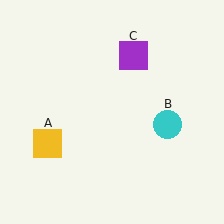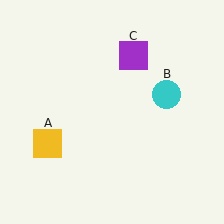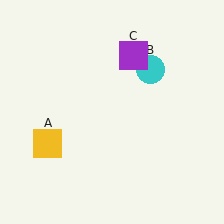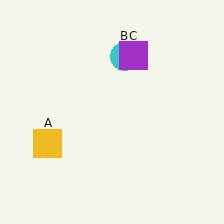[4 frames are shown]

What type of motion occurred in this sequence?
The cyan circle (object B) rotated counterclockwise around the center of the scene.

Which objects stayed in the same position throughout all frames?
Yellow square (object A) and purple square (object C) remained stationary.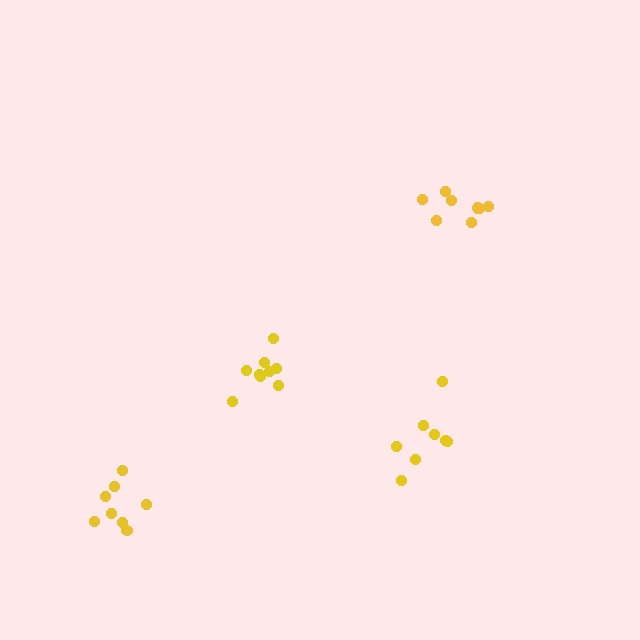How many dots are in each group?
Group 1: 8 dots, Group 2: 9 dots, Group 3: 8 dots, Group 4: 8 dots (33 total).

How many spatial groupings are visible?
There are 4 spatial groupings.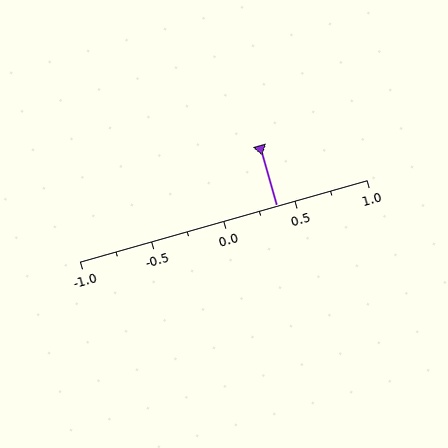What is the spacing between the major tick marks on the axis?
The major ticks are spaced 0.5 apart.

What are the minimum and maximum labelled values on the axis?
The axis runs from -1.0 to 1.0.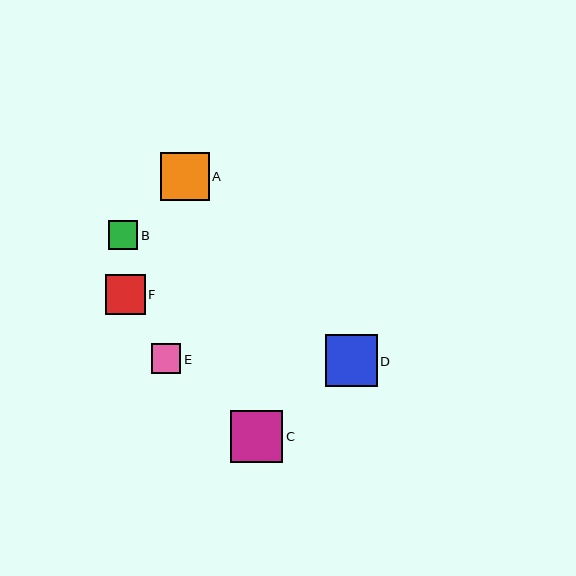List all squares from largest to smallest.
From largest to smallest: D, C, A, F, E, B.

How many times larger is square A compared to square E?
Square A is approximately 1.6 times the size of square E.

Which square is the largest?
Square D is the largest with a size of approximately 52 pixels.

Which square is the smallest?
Square B is the smallest with a size of approximately 29 pixels.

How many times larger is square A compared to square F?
Square A is approximately 1.2 times the size of square F.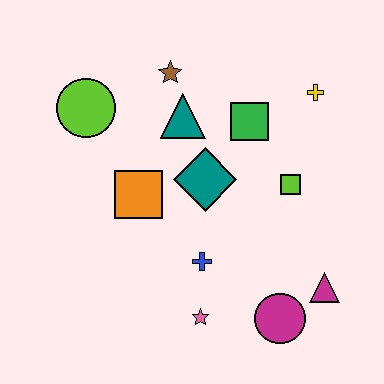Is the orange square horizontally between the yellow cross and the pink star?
No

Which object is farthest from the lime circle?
The magenta triangle is farthest from the lime circle.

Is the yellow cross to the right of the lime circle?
Yes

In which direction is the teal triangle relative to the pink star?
The teal triangle is above the pink star.